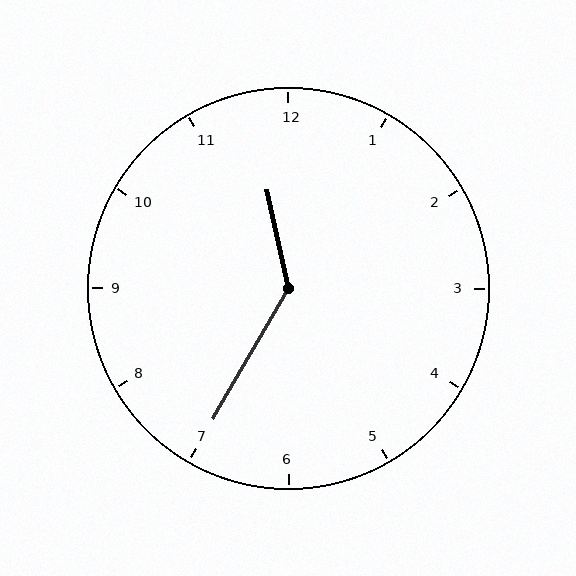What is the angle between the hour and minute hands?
Approximately 138 degrees.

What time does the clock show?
11:35.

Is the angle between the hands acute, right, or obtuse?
It is obtuse.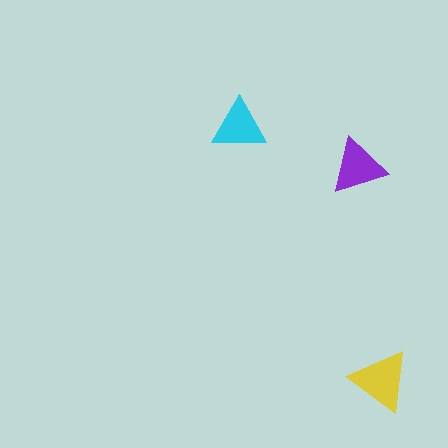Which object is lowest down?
The yellow triangle is bottommost.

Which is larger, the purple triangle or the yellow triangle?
The yellow one.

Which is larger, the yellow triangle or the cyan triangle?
The yellow one.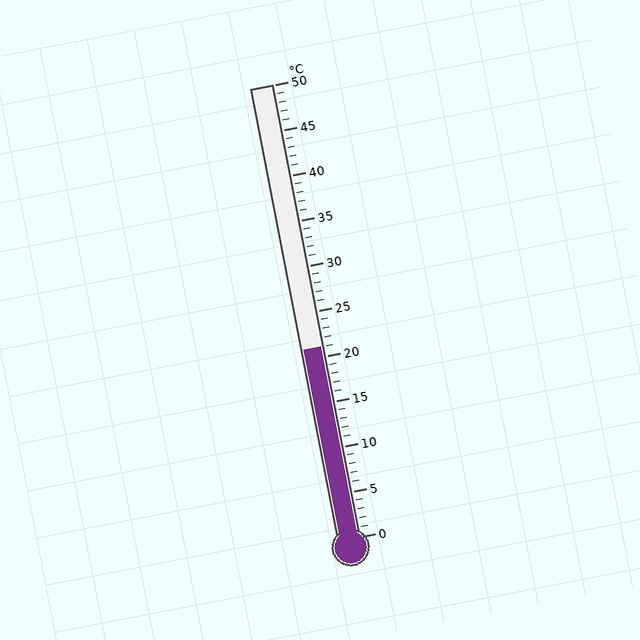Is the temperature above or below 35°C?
The temperature is below 35°C.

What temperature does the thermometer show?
The thermometer shows approximately 21°C.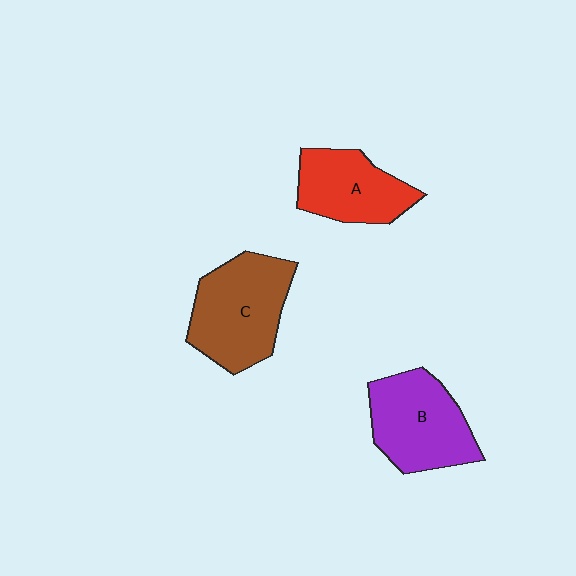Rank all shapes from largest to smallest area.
From largest to smallest: C (brown), B (purple), A (red).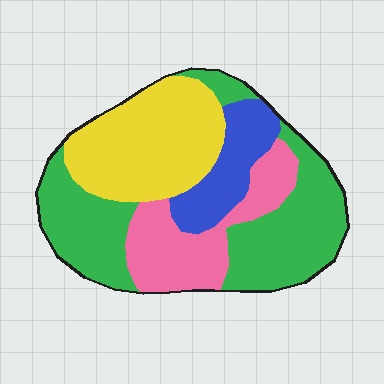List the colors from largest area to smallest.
From largest to smallest: green, yellow, pink, blue.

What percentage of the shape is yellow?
Yellow takes up between a sixth and a third of the shape.